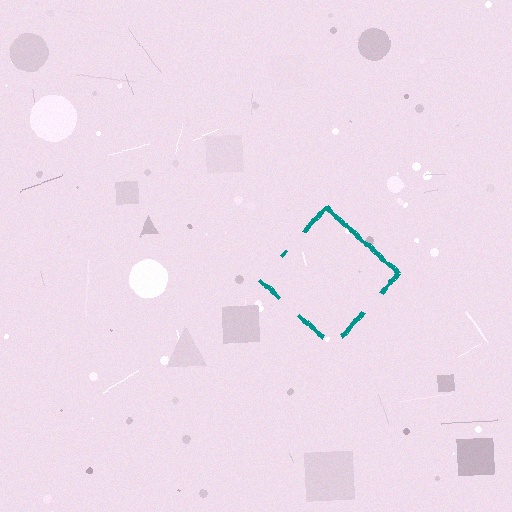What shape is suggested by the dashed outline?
The dashed outline suggests a diamond.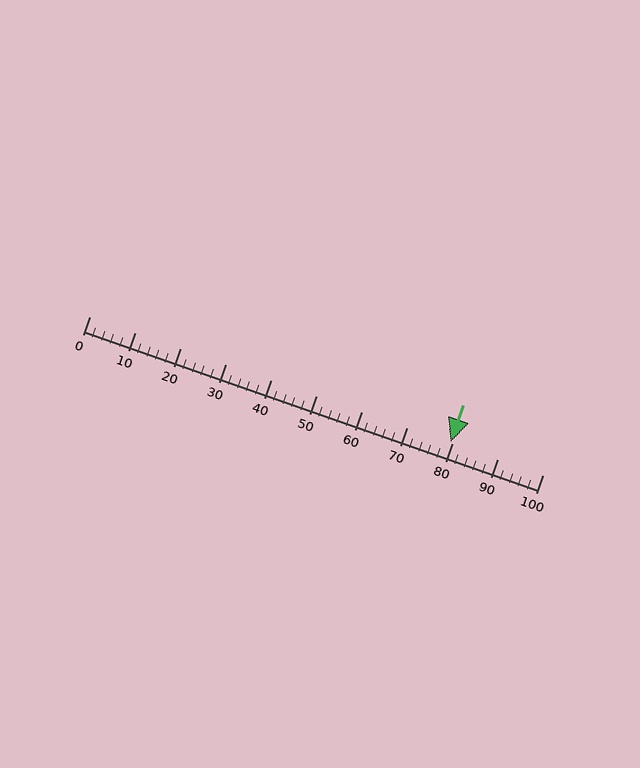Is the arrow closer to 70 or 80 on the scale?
The arrow is closer to 80.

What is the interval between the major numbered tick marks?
The major tick marks are spaced 10 units apart.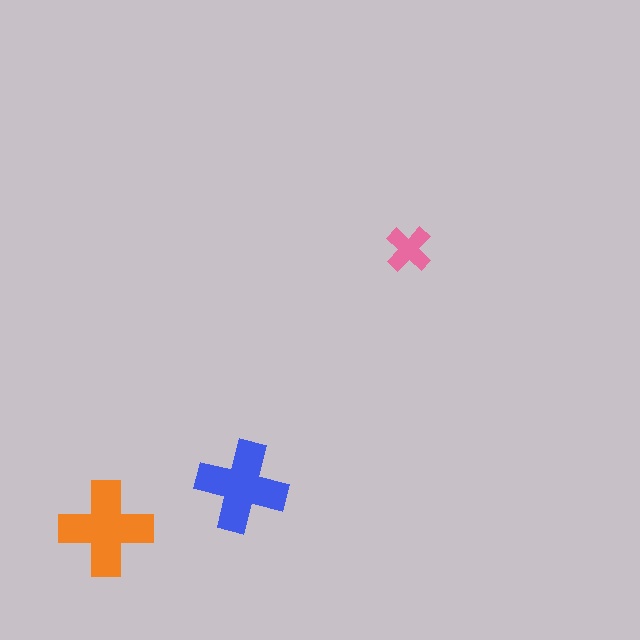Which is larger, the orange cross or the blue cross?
The orange one.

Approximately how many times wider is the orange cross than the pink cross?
About 2 times wider.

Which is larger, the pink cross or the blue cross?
The blue one.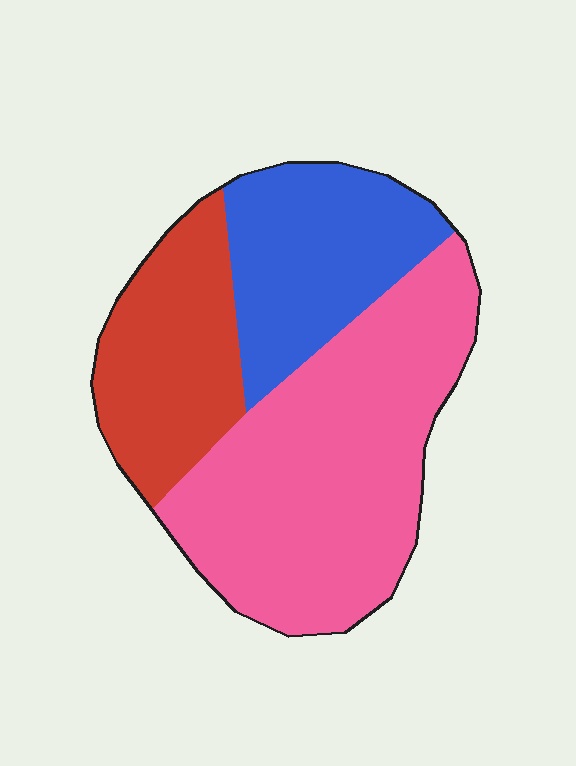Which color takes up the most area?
Pink, at roughly 50%.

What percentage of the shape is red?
Red covers around 25% of the shape.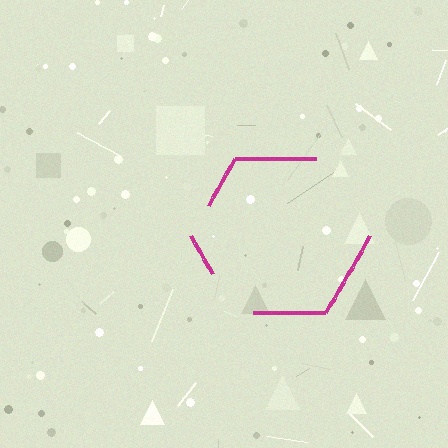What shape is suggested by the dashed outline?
The dashed outline suggests a hexagon.